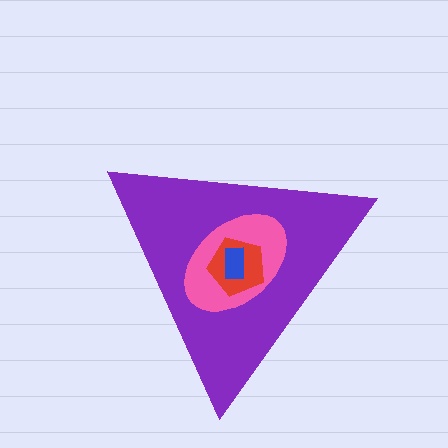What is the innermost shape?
The blue rectangle.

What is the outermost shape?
The purple triangle.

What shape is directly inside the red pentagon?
The blue rectangle.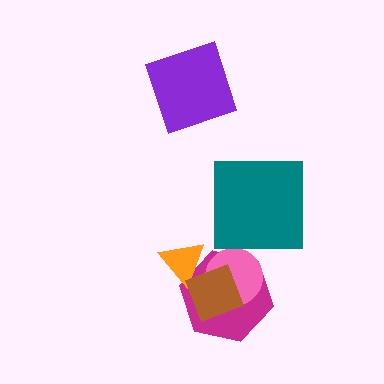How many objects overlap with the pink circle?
2 objects overlap with the pink circle.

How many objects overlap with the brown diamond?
3 objects overlap with the brown diamond.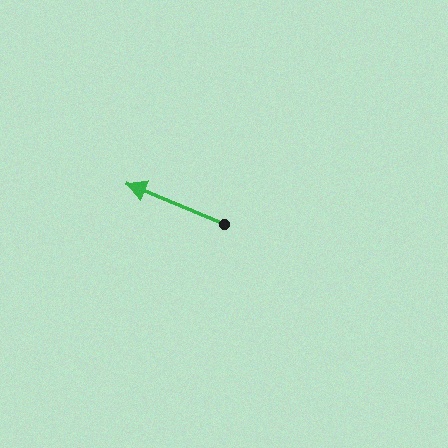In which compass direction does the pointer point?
Northwest.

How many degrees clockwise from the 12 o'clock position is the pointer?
Approximately 293 degrees.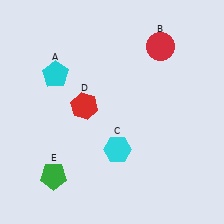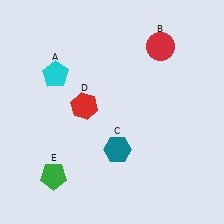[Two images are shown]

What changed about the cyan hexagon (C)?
In Image 1, C is cyan. In Image 2, it changed to teal.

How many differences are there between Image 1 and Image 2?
There is 1 difference between the two images.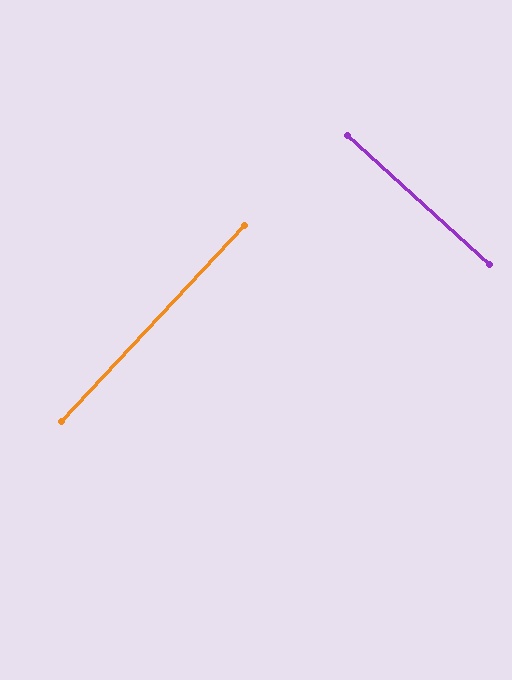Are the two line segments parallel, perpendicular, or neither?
Perpendicular — they meet at approximately 89°.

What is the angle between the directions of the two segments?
Approximately 89 degrees.